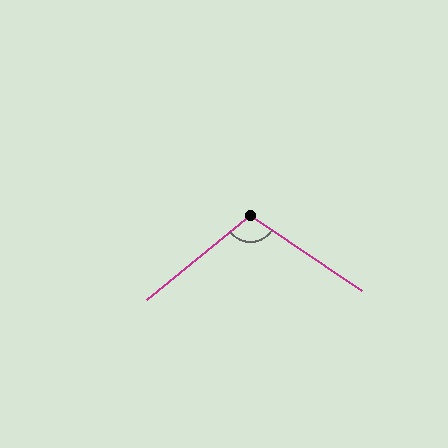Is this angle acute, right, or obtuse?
It is obtuse.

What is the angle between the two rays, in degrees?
Approximately 107 degrees.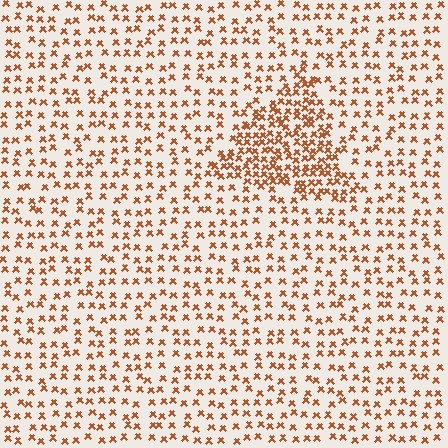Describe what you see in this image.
The image contains small brown elements arranged at two different densities. A triangle-shaped region is visible where the elements are more densely packed than the surrounding area.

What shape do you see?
I see a triangle.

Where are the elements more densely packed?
The elements are more densely packed inside the triangle boundary.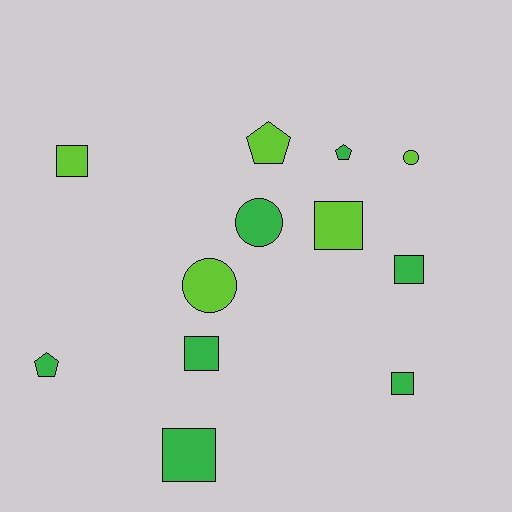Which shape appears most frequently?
Square, with 6 objects.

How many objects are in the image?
There are 12 objects.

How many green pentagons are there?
There are 2 green pentagons.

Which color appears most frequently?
Green, with 7 objects.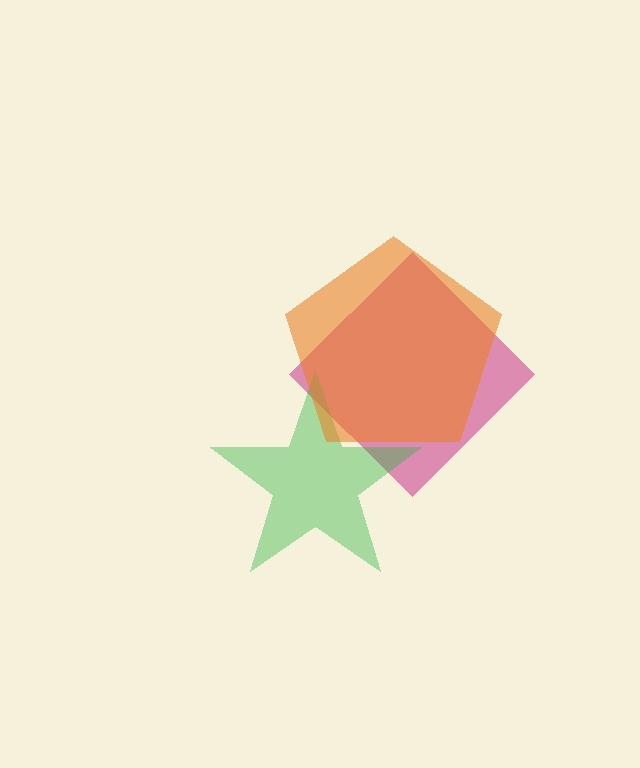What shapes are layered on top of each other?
The layered shapes are: a magenta diamond, a green star, an orange pentagon.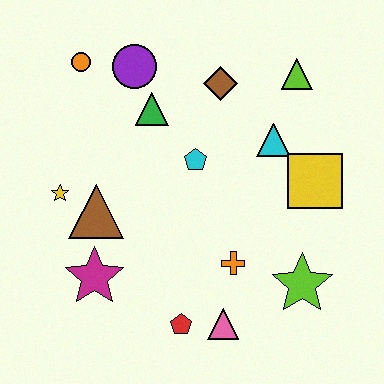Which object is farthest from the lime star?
The orange circle is farthest from the lime star.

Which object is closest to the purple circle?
The green triangle is closest to the purple circle.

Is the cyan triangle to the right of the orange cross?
Yes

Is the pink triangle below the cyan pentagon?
Yes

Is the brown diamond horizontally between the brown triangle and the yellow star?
No